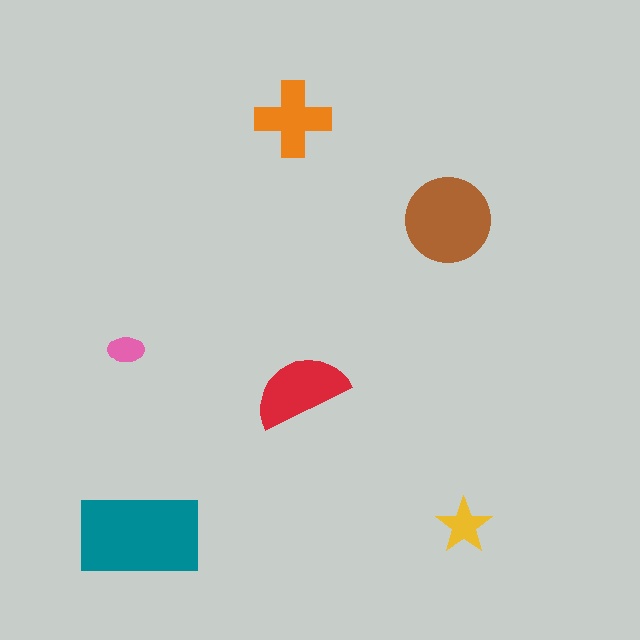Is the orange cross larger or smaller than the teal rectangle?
Smaller.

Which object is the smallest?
The pink ellipse.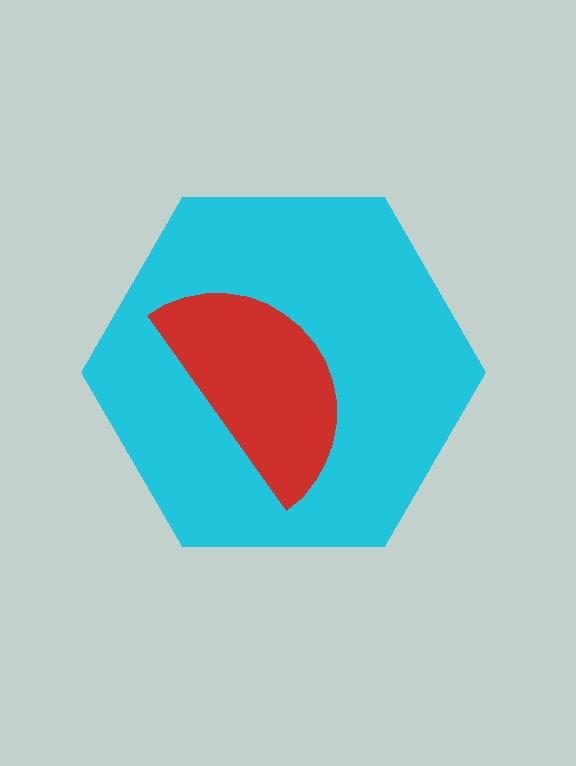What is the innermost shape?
The red semicircle.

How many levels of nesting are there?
2.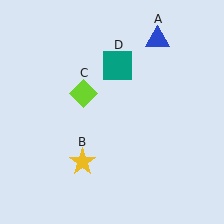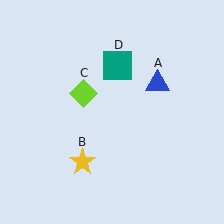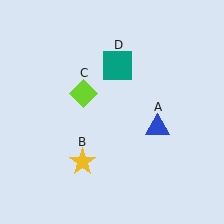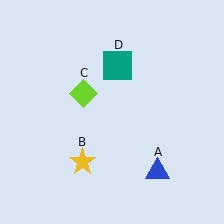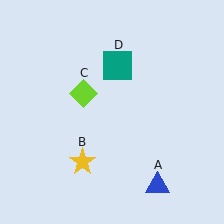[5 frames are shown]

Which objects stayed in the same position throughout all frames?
Yellow star (object B) and lime diamond (object C) and teal square (object D) remained stationary.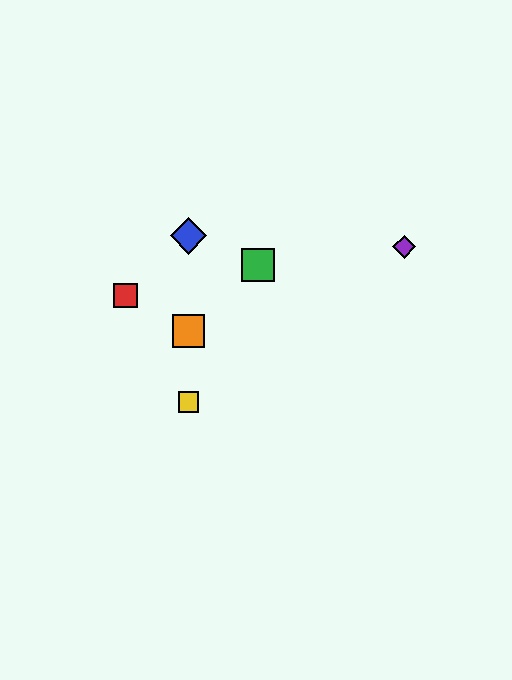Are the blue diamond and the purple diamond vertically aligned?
No, the blue diamond is at x≈188 and the purple diamond is at x≈404.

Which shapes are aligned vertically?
The blue diamond, the yellow square, the orange square are aligned vertically.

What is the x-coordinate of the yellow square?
The yellow square is at x≈188.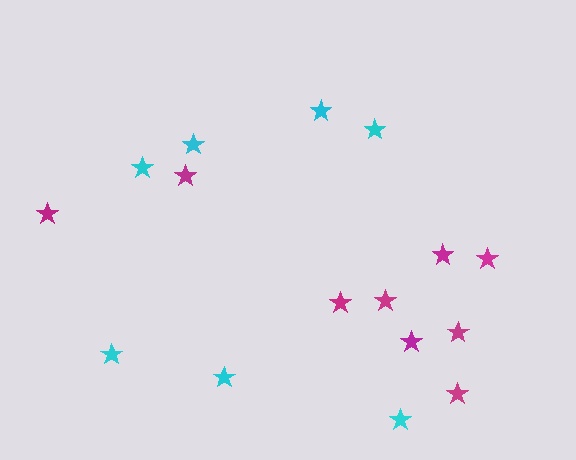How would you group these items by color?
There are 2 groups: one group of magenta stars (9) and one group of cyan stars (7).